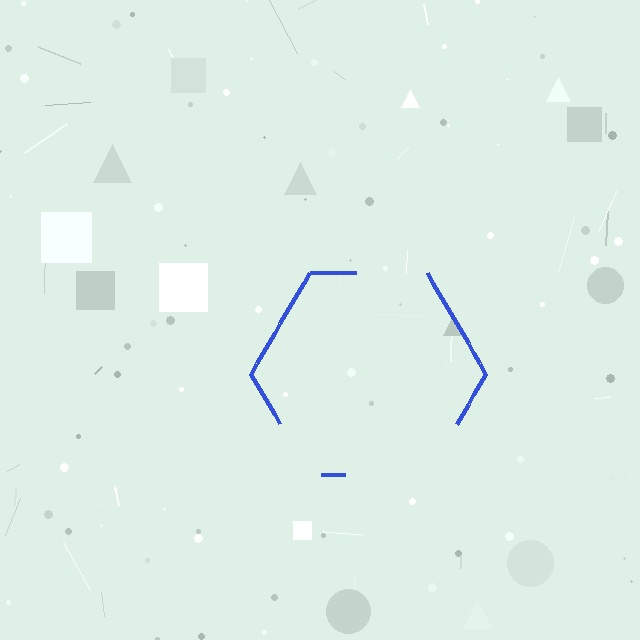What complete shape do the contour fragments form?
The contour fragments form a hexagon.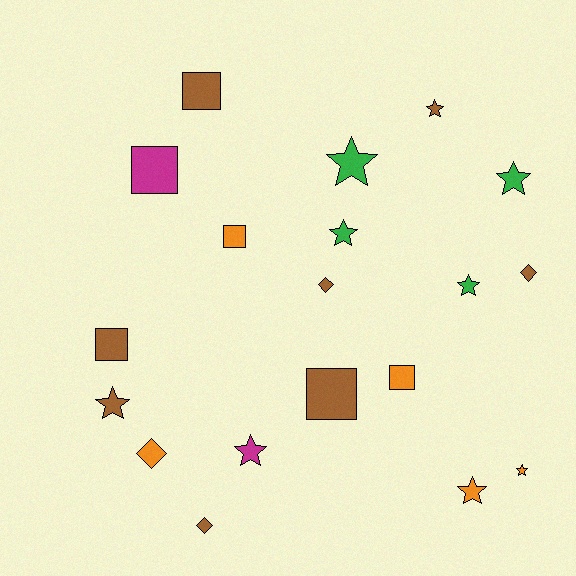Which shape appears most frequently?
Star, with 9 objects.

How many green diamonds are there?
There are no green diamonds.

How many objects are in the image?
There are 19 objects.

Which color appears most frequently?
Brown, with 8 objects.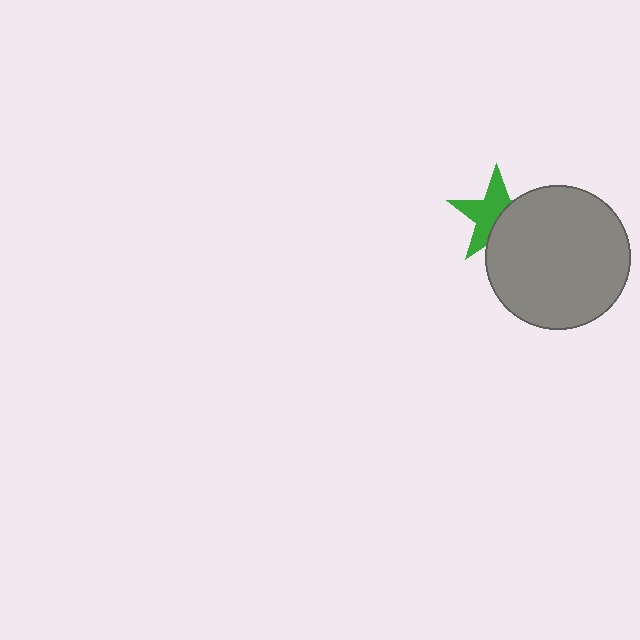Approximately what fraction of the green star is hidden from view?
Roughly 43% of the green star is hidden behind the gray circle.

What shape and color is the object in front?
The object in front is a gray circle.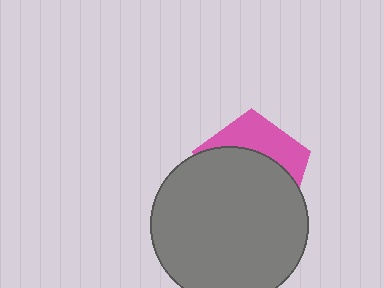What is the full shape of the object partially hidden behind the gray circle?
The partially hidden object is a pink pentagon.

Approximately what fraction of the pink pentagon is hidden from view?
Roughly 66% of the pink pentagon is hidden behind the gray circle.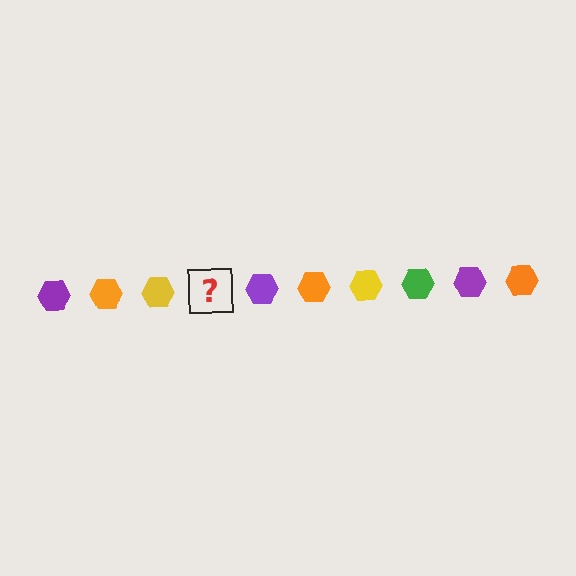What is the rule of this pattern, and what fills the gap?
The rule is that the pattern cycles through purple, orange, yellow, green hexagons. The gap should be filled with a green hexagon.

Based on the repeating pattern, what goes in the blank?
The blank should be a green hexagon.